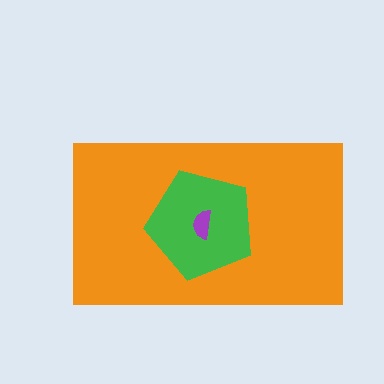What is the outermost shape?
The orange rectangle.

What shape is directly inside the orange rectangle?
The green pentagon.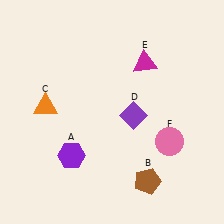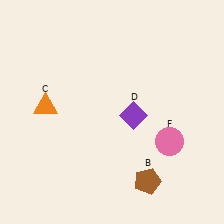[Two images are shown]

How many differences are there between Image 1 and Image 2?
There are 2 differences between the two images.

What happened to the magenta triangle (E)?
The magenta triangle (E) was removed in Image 2. It was in the top-right area of Image 1.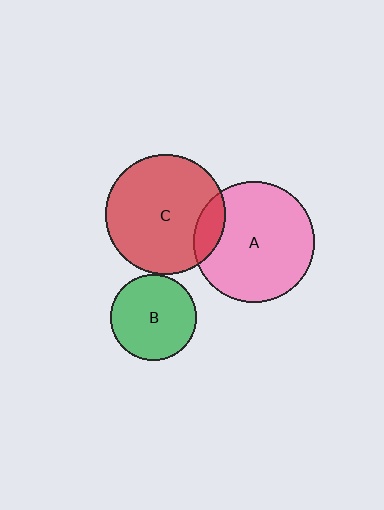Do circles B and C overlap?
Yes.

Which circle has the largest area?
Circle A (pink).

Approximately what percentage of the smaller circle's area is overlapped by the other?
Approximately 5%.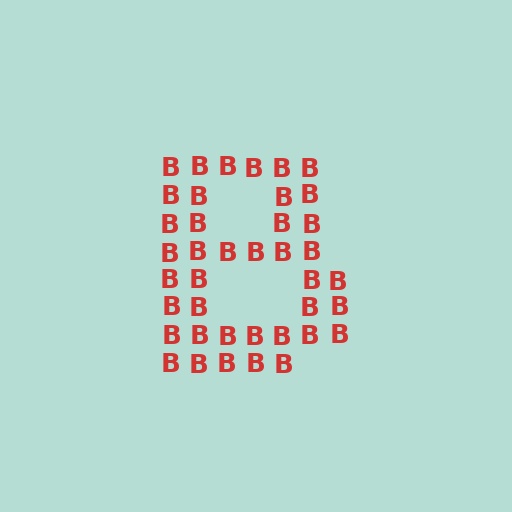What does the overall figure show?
The overall figure shows the letter B.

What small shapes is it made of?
It is made of small letter B's.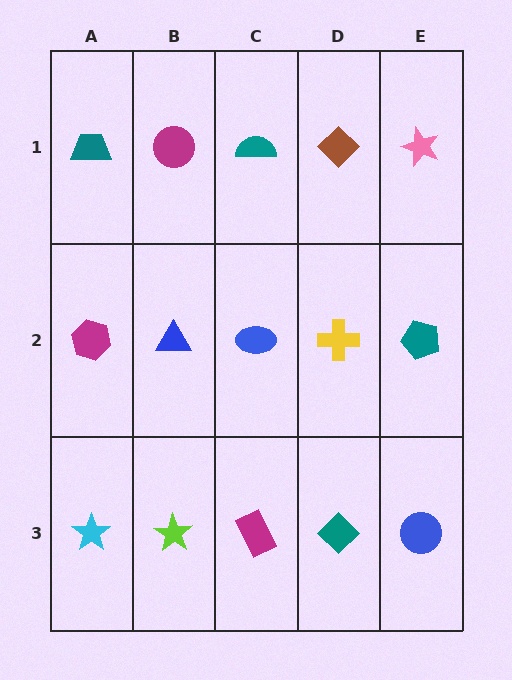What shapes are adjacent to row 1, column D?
A yellow cross (row 2, column D), a teal semicircle (row 1, column C), a pink star (row 1, column E).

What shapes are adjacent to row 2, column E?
A pink star (row 1, column E), a blue circle (row 3, column E), a yellow cross (row 2, column D).